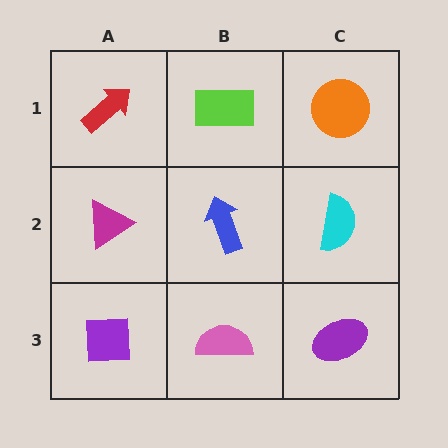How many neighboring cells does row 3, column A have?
2.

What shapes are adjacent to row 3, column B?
A blue arrow (row 2, column B), a purple square (row 3, column A), a purple ellipse (row 3, column C).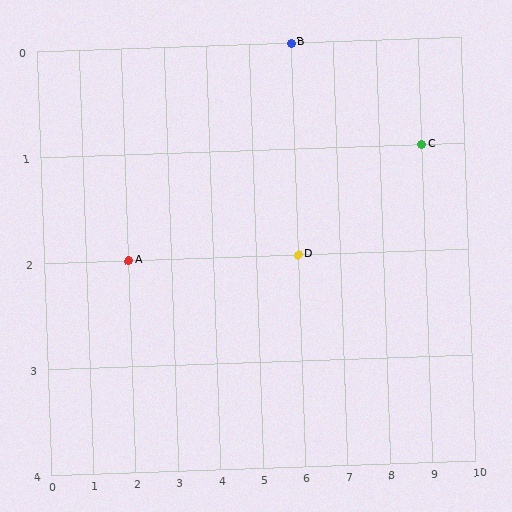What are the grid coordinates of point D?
Point D is at grid coordinates (6, 2).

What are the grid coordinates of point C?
Point C is at grid coordinates (9, 1).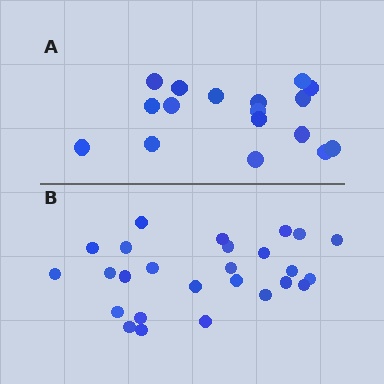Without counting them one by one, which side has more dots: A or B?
Region B (the bottom region) has more dots.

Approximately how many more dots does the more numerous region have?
Region B has roughly 8 or so more dots than region A.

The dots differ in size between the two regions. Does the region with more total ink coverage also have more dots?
No. Region A has more total ink coverage because its dots are larger, but region B actually contains more individual dots. Total area can be misleading — the number of items is what matters here.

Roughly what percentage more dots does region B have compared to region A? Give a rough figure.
About 55% more.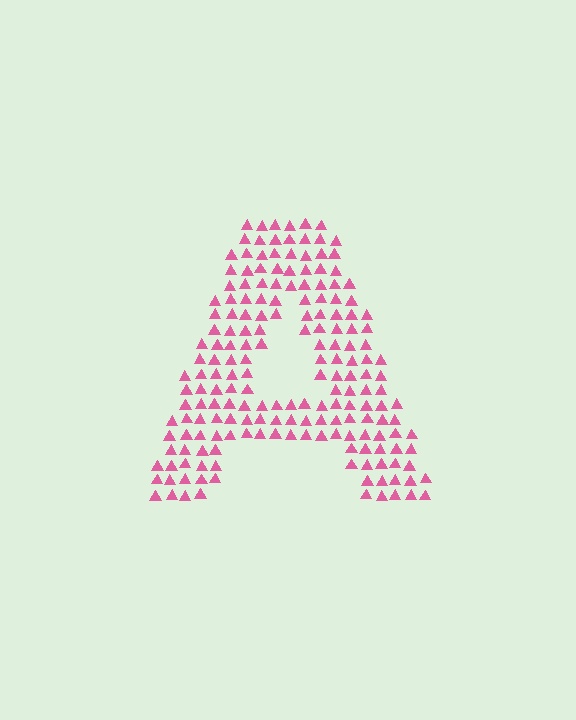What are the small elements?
The small elements are triangles.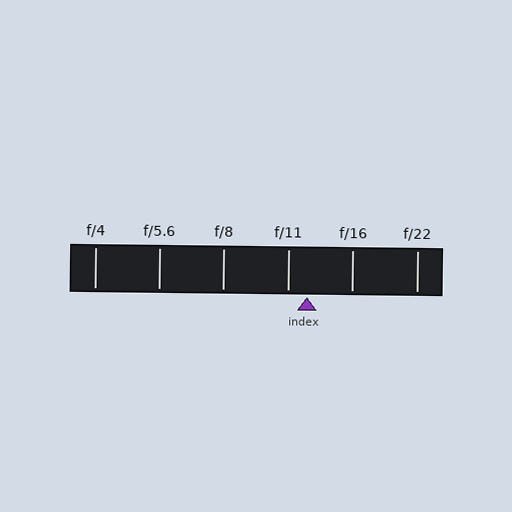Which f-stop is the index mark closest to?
The index mark is closest to f/11.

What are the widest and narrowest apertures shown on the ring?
The widest aperture shown is f/4 and the narrowest is f/22.